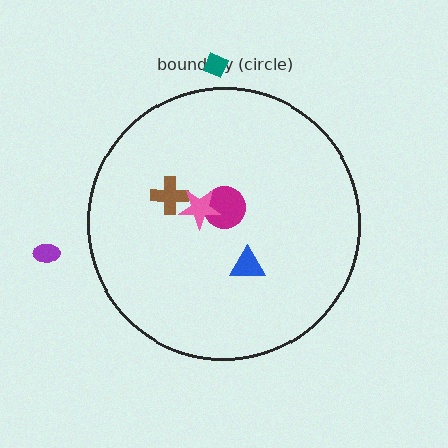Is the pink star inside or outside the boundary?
Inside.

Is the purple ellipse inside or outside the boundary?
Outside.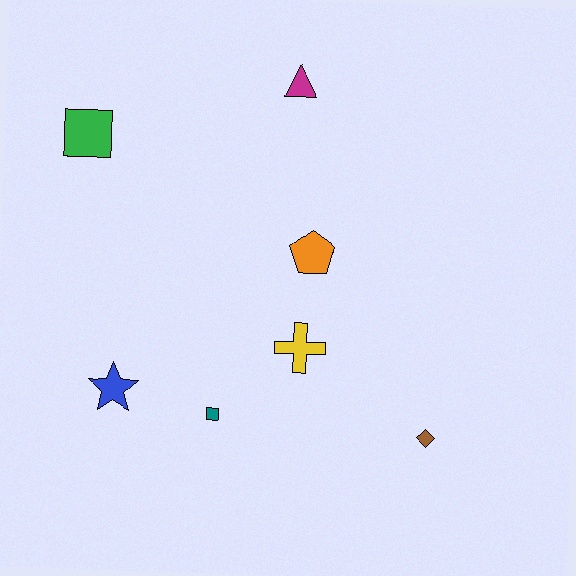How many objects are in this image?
There are 7 objects.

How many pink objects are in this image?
There are no pink objects.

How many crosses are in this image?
There is 1 cross.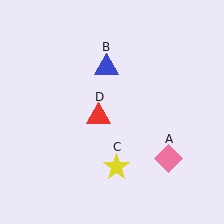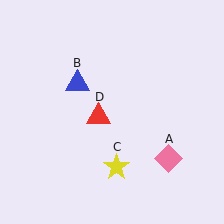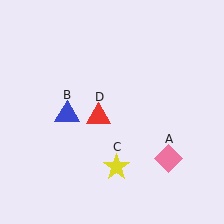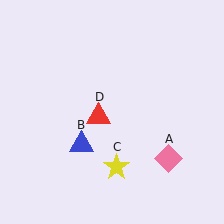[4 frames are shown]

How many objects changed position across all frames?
1 object changed position: blue triangle (object B).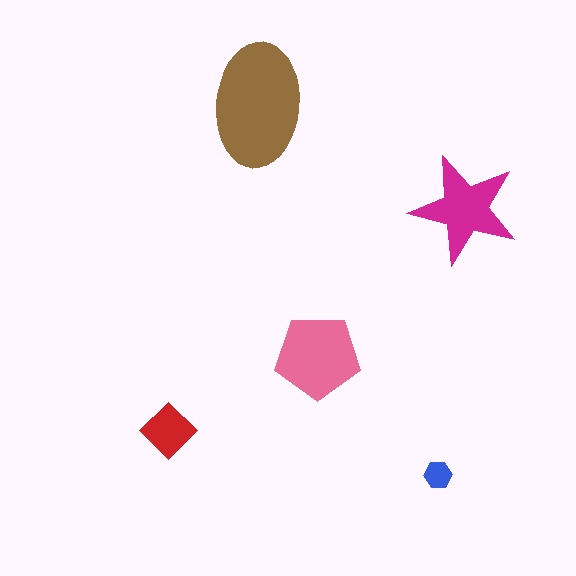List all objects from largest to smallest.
The brown ellipse, the pink pentagon, the magenta star, the red diamond, the blue hexagon.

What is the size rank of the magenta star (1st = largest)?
3rd.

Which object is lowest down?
The blue hexagon is bottommost.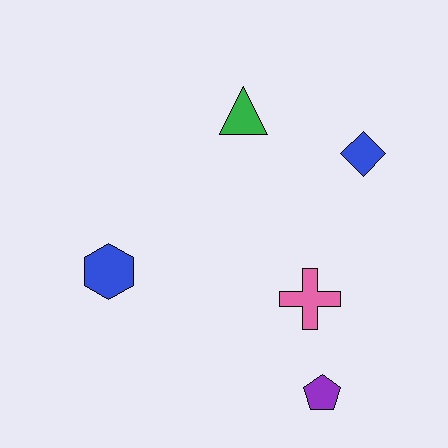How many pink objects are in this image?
There is 1 pink object.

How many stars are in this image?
There are no stars.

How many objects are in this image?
There are 5 objects.